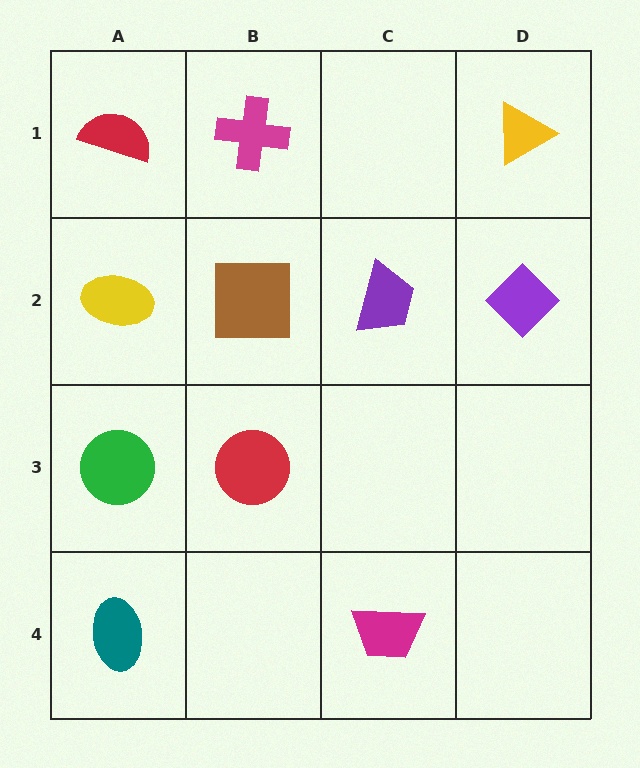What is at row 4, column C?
A magenta trapezoid.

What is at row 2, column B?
A brown square.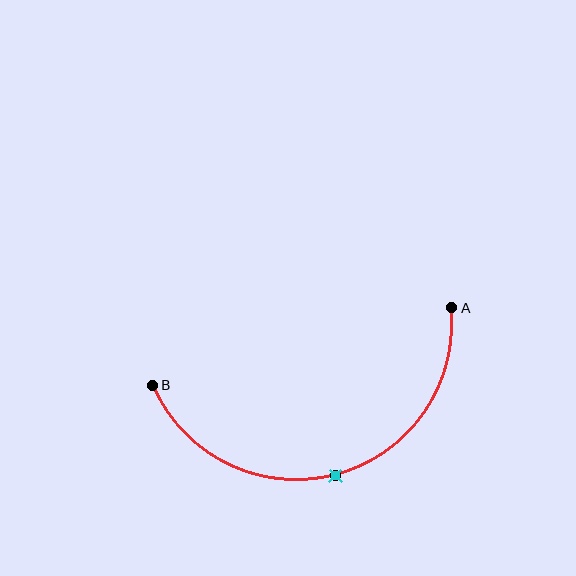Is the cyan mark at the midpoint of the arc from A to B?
Yes. The cyan mark lies on the arc at equal arc-length from both A and B — it is the arc midpoint.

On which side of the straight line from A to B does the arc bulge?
The arc bulges below the straight line connecting A and B.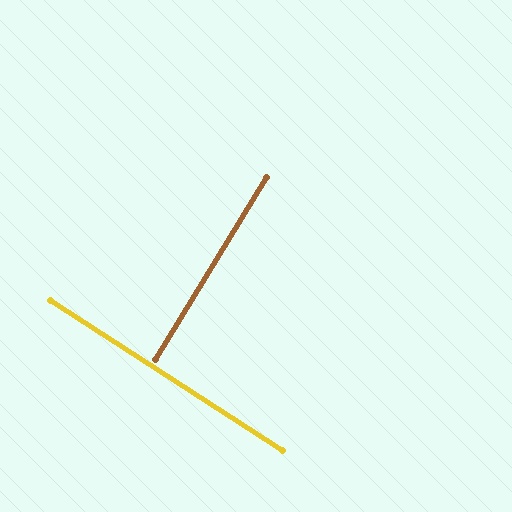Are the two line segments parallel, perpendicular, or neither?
Perpendicular — they meet at approximately 88°.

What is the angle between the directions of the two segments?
Approximately 88 degrees.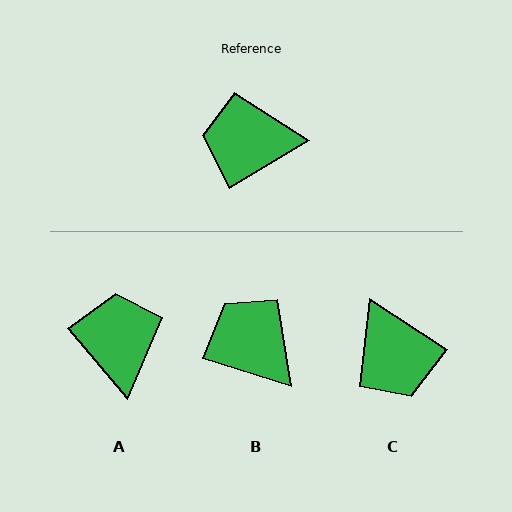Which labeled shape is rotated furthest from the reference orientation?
C, about 116 degrees away.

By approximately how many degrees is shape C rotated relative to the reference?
Approximately 116 degrees counter-clockwise.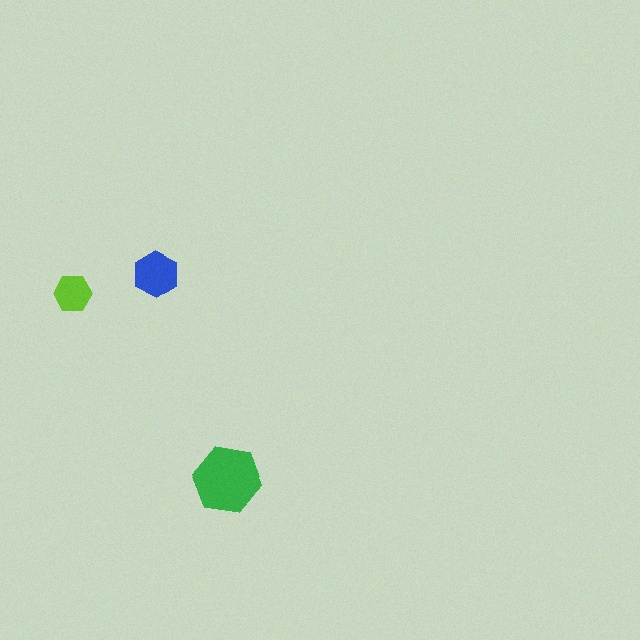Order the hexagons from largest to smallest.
the green one, the blue one, the lime one.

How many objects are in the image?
There are 3 objects in the image.